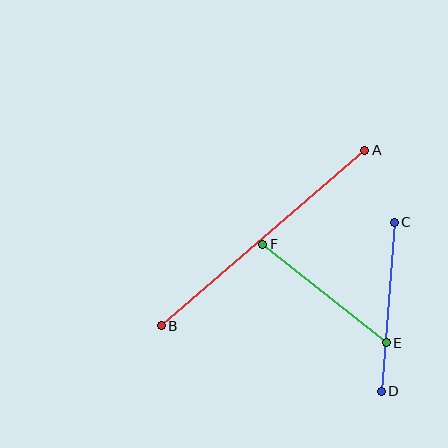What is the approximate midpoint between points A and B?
The midpoint is at approximately (263, 238) pixels.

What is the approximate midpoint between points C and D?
The midpoint is at approximately (388, 307) pixels.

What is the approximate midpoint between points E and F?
The midpoint is at approximately (324, 294) pixels.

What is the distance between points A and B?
The distance is approximately 269 pixels.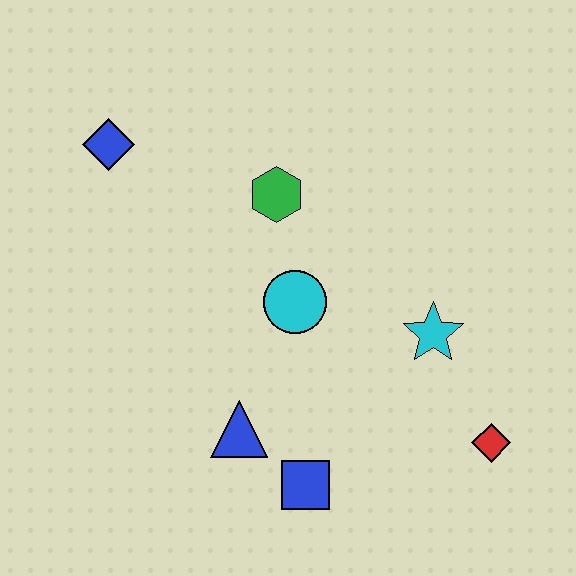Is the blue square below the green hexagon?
Yes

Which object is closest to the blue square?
The blue triangle is closest to the blue square.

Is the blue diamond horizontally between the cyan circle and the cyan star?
No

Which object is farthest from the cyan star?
The blue diamond is farthest from the cyan star.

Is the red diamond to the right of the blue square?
Yes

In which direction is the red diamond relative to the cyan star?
The red diamond is below the cyan star.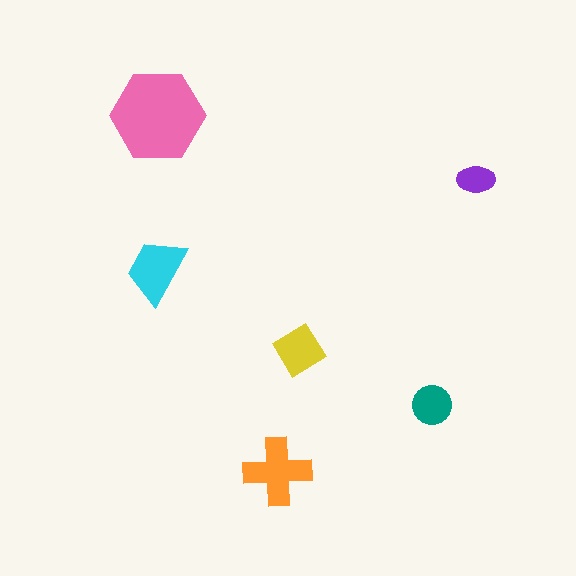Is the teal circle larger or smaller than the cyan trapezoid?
Smaller.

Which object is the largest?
The pink hexagon.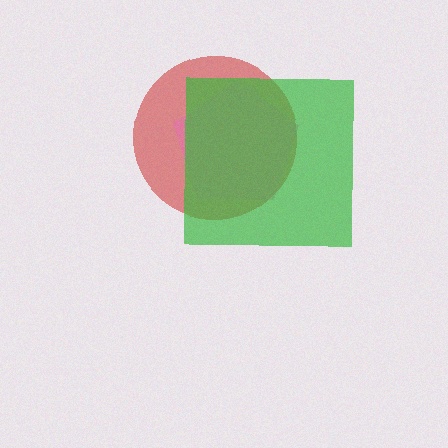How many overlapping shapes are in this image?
There are 3 overlapping shapes in the image.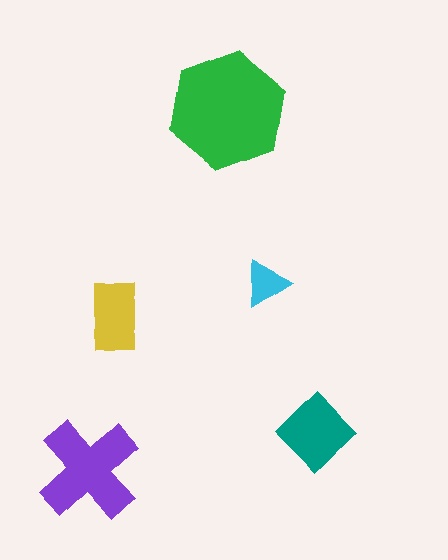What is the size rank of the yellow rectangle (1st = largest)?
4th.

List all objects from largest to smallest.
The green hexagon, the purple cross, the teal diamond, the yellow rectangle, the cyan triangle.